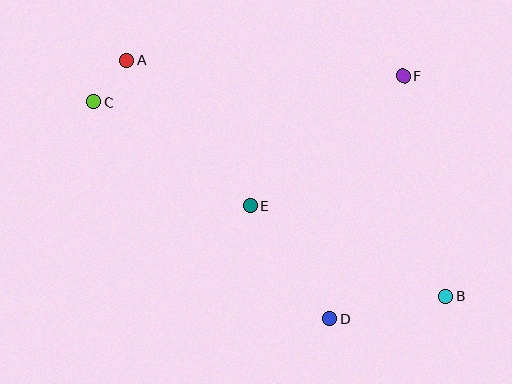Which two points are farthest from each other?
Points B and C are farthest from each other.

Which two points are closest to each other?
Points A and C are closest to each other.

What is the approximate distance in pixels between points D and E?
The distance between D and E is approximately 138 pixels.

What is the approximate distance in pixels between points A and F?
The distance between A and F is approximately 277 pixels.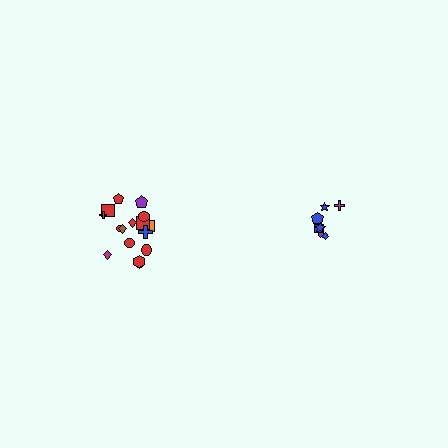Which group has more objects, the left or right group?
The left group.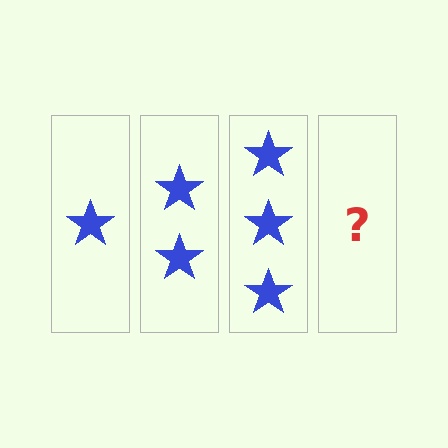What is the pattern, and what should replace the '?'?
The pattern is that each step adds one more star. The '?' should be 4 stars.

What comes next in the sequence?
The next element should be 4 stars.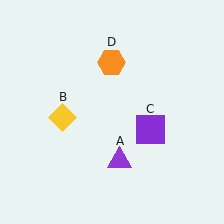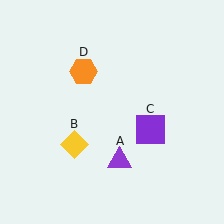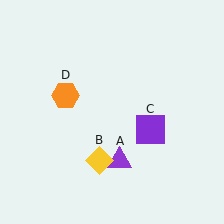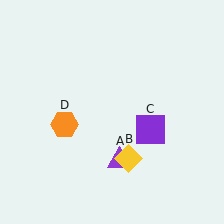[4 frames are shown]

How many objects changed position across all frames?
2 objects changed position: yellow diamond (object B), orange hexagon (object D).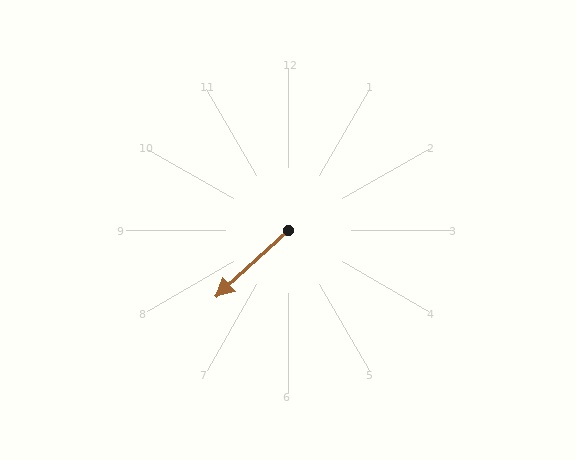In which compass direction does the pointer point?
Southwest.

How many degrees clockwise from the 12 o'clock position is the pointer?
Approximately 227 degrees.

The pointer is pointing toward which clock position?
Roughly 8 o'clock.